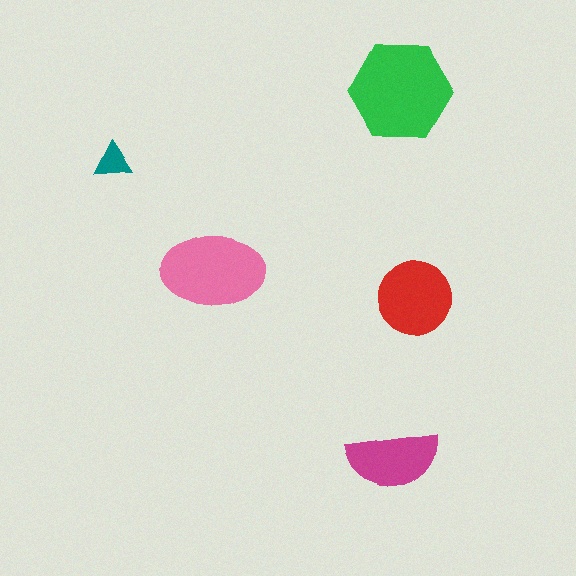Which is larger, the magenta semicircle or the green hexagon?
The green hexagon.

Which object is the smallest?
The teal triangle.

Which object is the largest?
The green hexagon.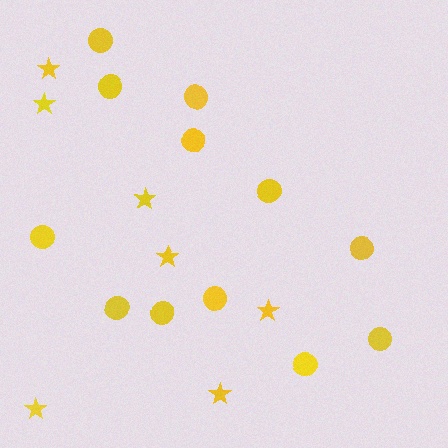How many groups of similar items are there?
There are 2 groups: one group of circles (12) and one group of stars (7).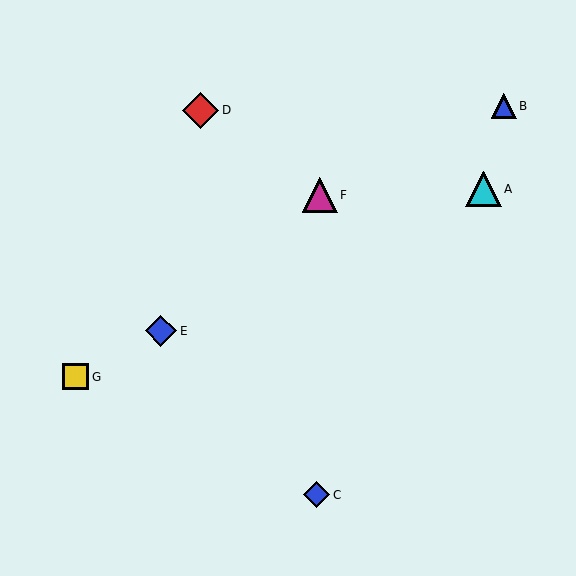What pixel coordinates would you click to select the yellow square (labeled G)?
Click at (76, 377) to select the yellow square G.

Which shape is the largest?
The red diamond (labeled D) is the largest.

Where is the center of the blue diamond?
The center of the blue diamond is at (161, 331).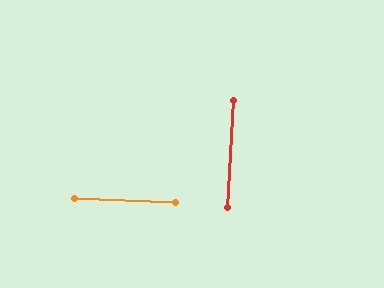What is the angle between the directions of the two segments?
Approximately 88 degrees.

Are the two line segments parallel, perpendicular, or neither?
Perpendicular — they meet at approximately 88°.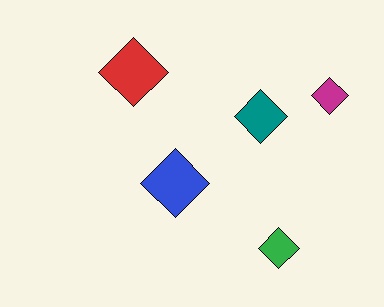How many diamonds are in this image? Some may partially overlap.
There are 5 diamonds.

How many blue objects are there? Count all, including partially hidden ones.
There is 1 blue object.